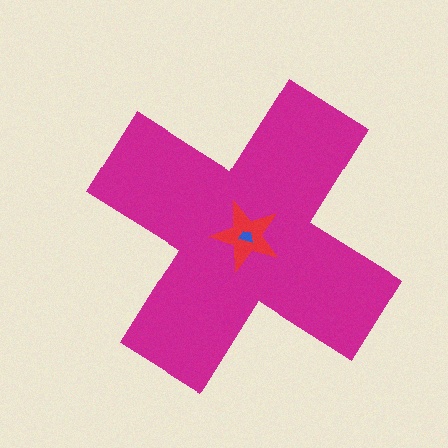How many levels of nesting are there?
3.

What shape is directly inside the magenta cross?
The red star.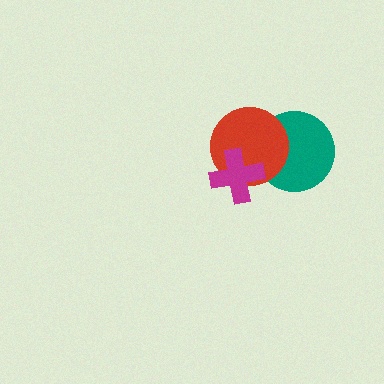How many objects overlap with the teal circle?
1 object overlaps with the teal circle.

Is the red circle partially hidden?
Yes, it is partially covered by another shape.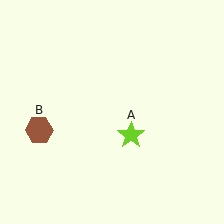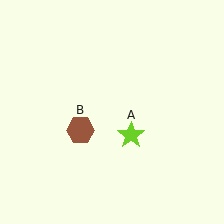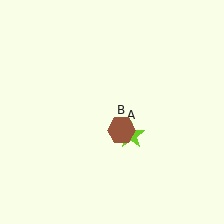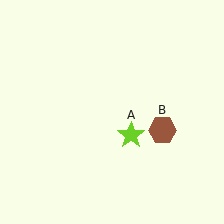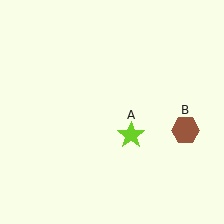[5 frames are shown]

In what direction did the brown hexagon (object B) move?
The brown hexagon (object B) moved right.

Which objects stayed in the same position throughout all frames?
Lime star (object A) remained stationary.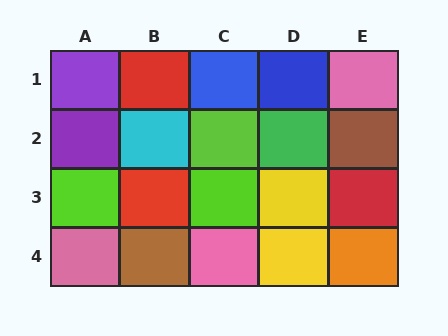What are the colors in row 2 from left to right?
Purple, cyan, lime, green, brown.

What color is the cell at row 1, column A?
Purple.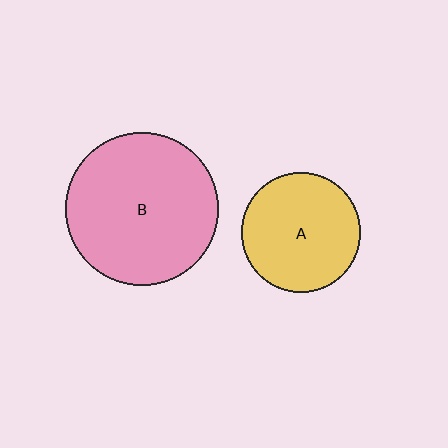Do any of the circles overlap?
No, none of the circles overlap.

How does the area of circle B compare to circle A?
Approximately 1.7 times.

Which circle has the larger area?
Circle B (pink).